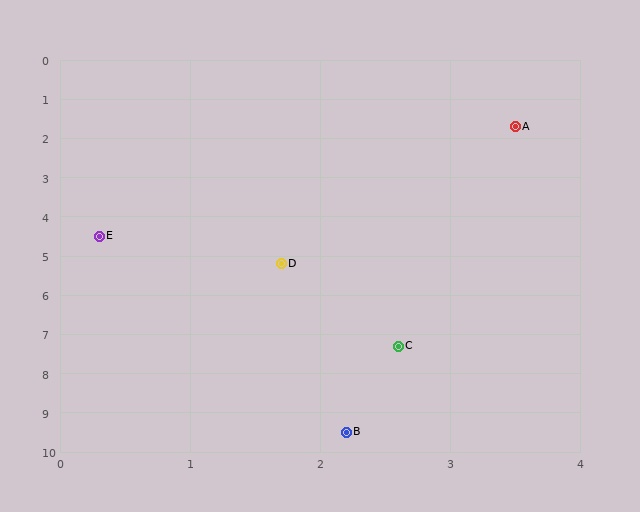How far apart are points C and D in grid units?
Points C and D are about 2.3 grid units apart.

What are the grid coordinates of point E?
Point E is at approximately (0.3, 4.5).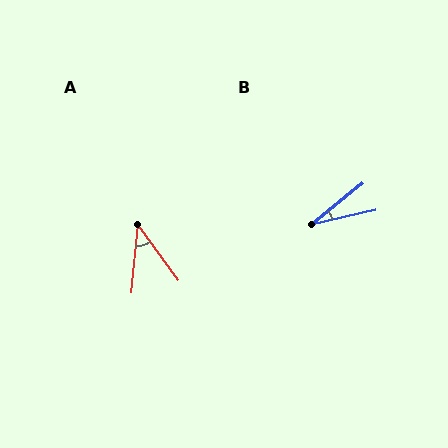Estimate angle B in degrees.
Approximately 26 degrees.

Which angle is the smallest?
B, at approximately 26 degrees.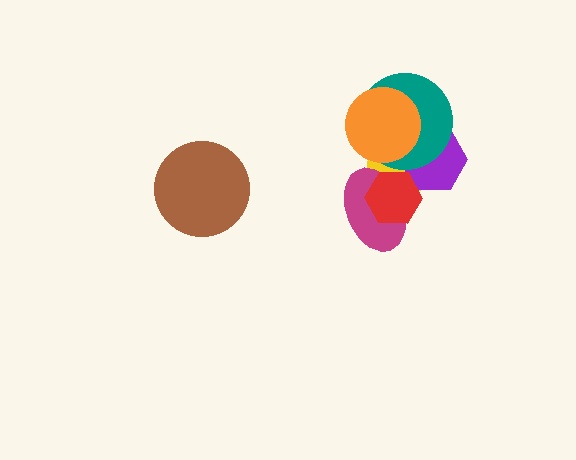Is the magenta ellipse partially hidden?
Yes, it is partially covered by another shape.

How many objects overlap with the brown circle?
0 objects overlap with the brown circle.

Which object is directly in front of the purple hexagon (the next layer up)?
The teal circle is directly in front of the purple hexagon.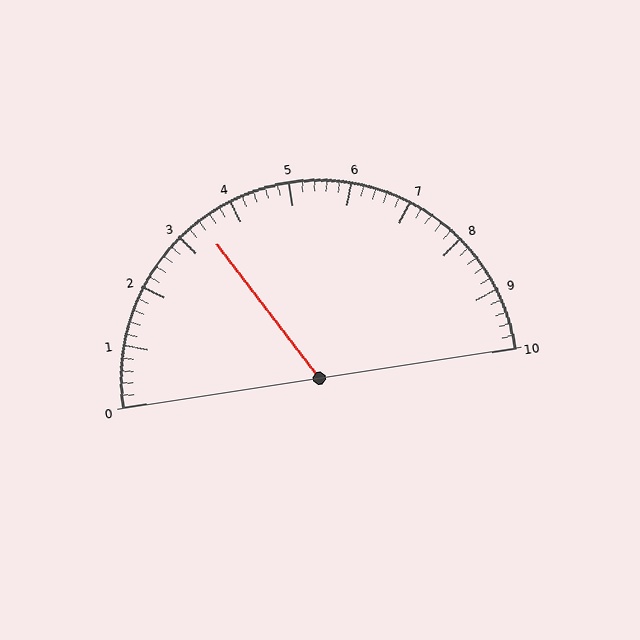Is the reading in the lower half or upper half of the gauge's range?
The reading is in the lower half of the range (0 to 10).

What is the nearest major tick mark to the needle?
The nearest major tick mark is 3.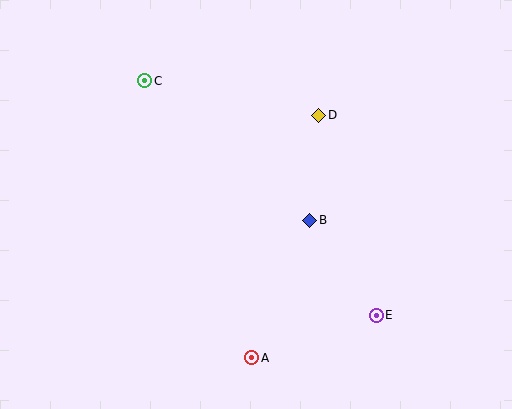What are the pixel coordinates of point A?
Point A is at (252, 358).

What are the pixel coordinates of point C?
Point C is at (145, 81).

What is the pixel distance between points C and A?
The distance between C and A is 297 pixels.